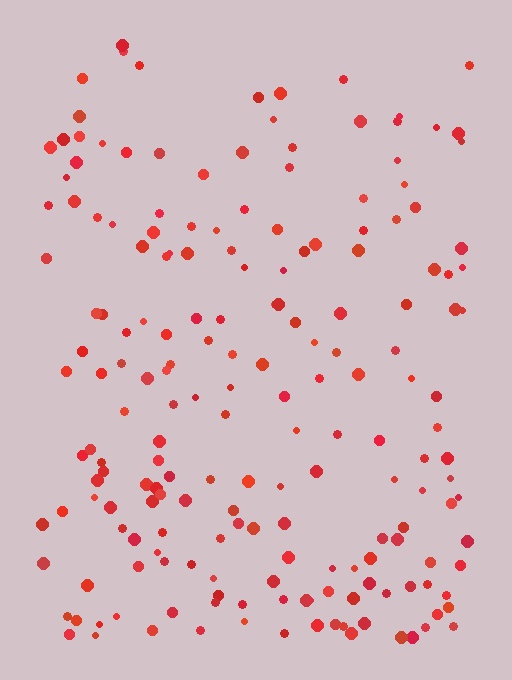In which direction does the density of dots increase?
From top to bottom, with the bottom side densest.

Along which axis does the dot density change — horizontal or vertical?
Vertical.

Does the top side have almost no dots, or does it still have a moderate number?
Still a moderate number, just noticeably fewer than the bottom.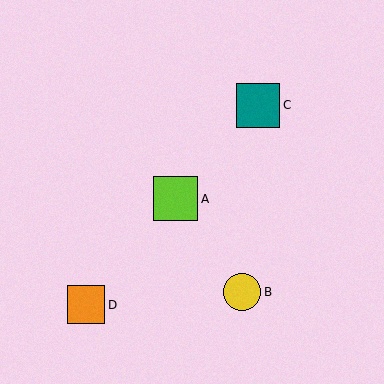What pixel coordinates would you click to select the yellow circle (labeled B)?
Click at (242, 292) to select the yellow circle B.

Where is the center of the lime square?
The center of the lime square is at (176, 199).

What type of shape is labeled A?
Shape A is a lime square.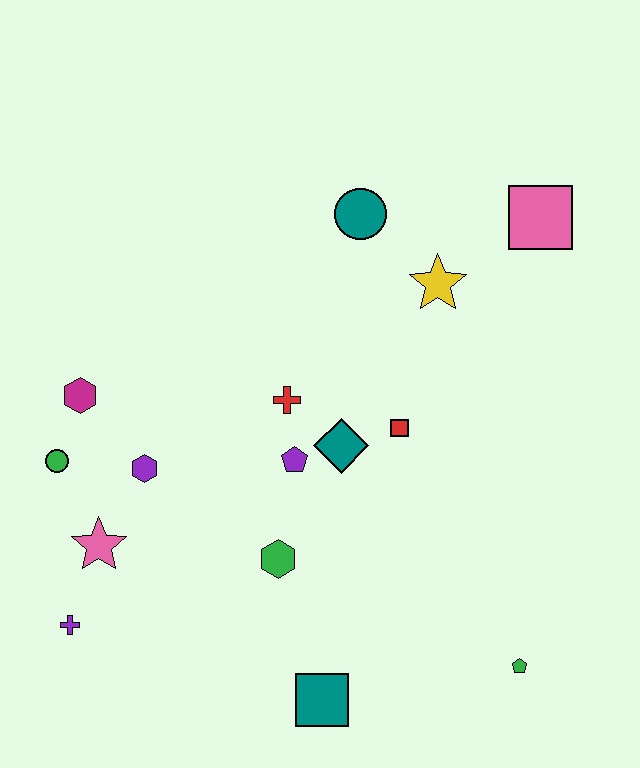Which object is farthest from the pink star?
The pink square is farthest from the pink star.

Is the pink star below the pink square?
Yes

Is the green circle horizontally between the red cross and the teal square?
No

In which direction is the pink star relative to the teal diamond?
The pink star is to the left of the teal diamond.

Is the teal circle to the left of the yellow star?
Yes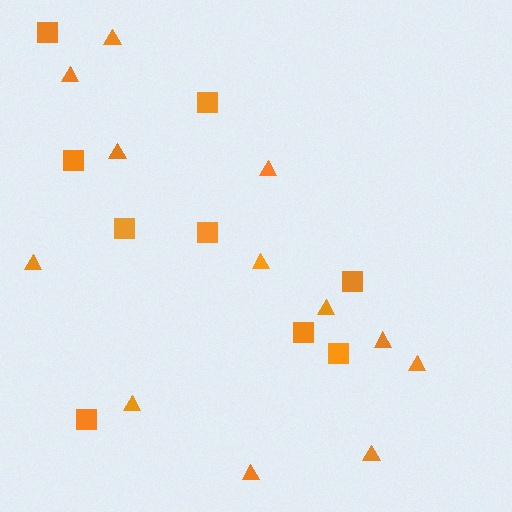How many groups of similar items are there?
There are 2 groups: one group of triangles (12) and one group of squares (9).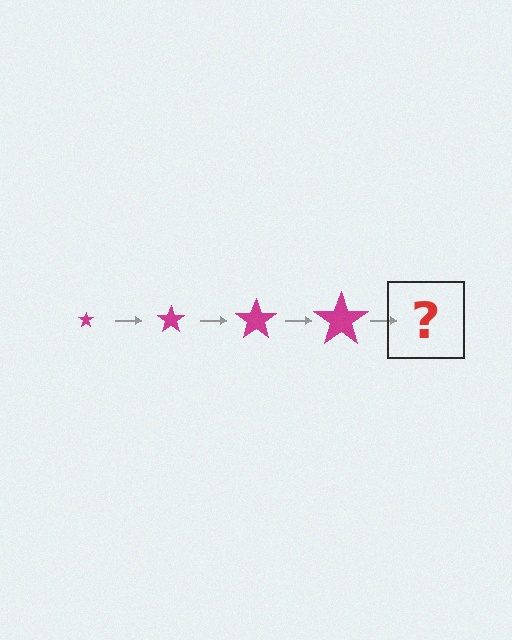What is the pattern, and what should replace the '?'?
The pattern is that the star gets progressively larger each step. The '?' should be a magenta star, larger than the previous one.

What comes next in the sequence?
The next element should be a magenta star, larger than the previous one.